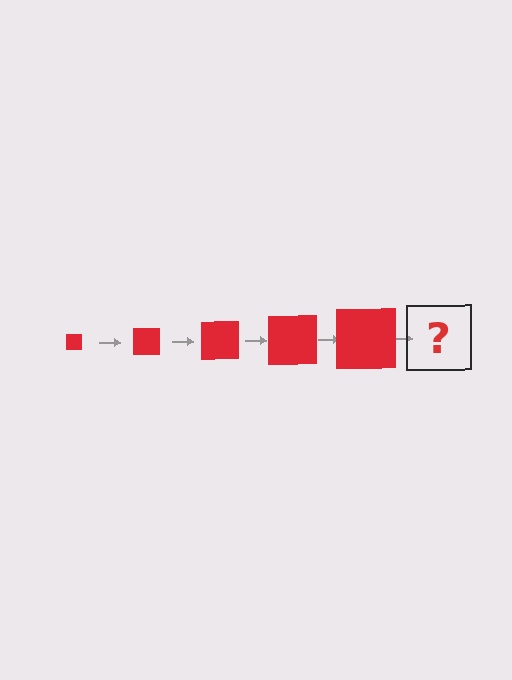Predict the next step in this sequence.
The next step is a red square, larger than the previous one.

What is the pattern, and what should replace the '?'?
The pattern is that the square gets progressively larger each step. The '?' should be a red square, larger than the previous one.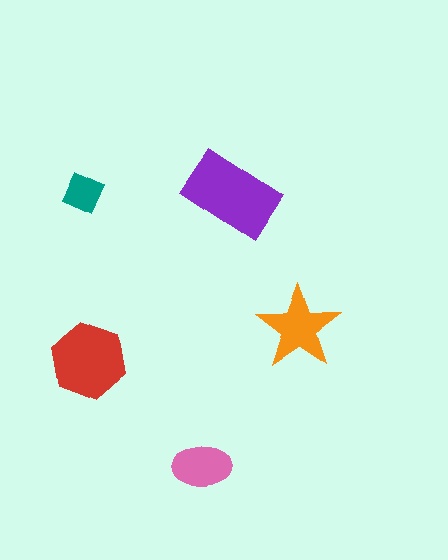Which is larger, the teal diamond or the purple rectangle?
The purple rectangle.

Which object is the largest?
The purple rectangle.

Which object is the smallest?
The teal diamond.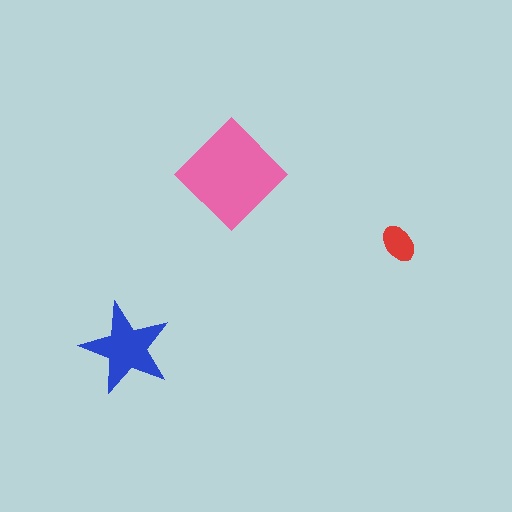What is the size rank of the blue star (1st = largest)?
2nd.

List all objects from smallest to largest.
The red ellipse, the blue star, the pink diamond.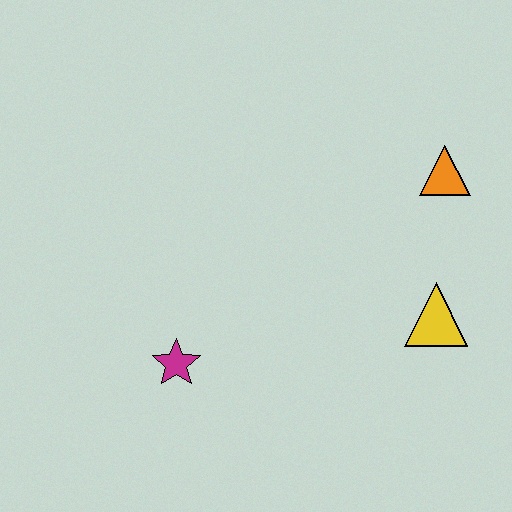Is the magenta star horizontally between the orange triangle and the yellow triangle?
No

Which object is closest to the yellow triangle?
The orange triangle is closest to the yellow triangle.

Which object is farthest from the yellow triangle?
The magenta star is farthest from the yellow triangle.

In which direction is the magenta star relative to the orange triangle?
The magenta star is to the left of the orange triangle.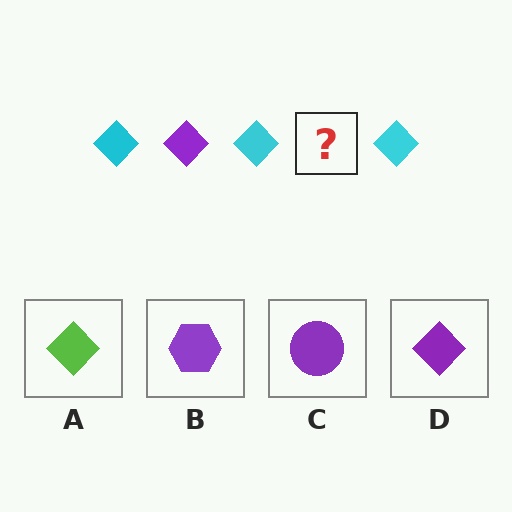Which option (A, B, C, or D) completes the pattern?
D.